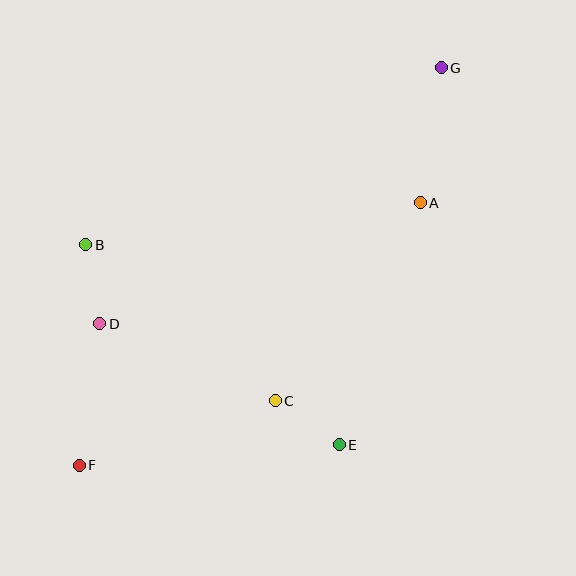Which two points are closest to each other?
Points C and E are closest to each other.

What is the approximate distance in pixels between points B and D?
The distance between B and D is approximately 81 pixels.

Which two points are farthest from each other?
Points F and G are farthest from each other.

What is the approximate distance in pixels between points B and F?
The distance between B and F is approximately 221 pixels.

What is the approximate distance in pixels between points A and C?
The distance between A and C is approximately 245 pixels.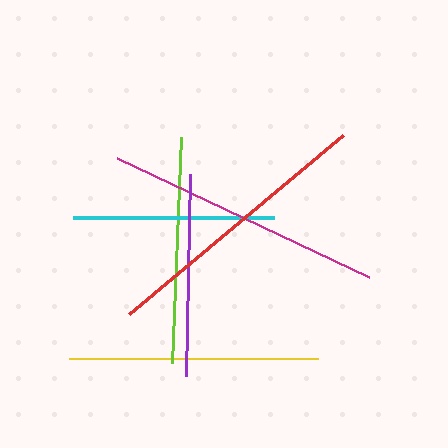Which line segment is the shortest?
The cyan line is the shortest at approximately 201 pixels.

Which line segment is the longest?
The red line is the longest at approximately 279 pixels.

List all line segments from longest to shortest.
From longest to shortest: red, magenta, yellow, lime, purple, cyan.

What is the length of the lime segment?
The lime segment is approximately 226 pixels long.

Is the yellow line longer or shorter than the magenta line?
The magenta line is longer than the yellow line.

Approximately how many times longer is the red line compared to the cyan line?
The red line is approximately 1.4 times the length of the cyan line.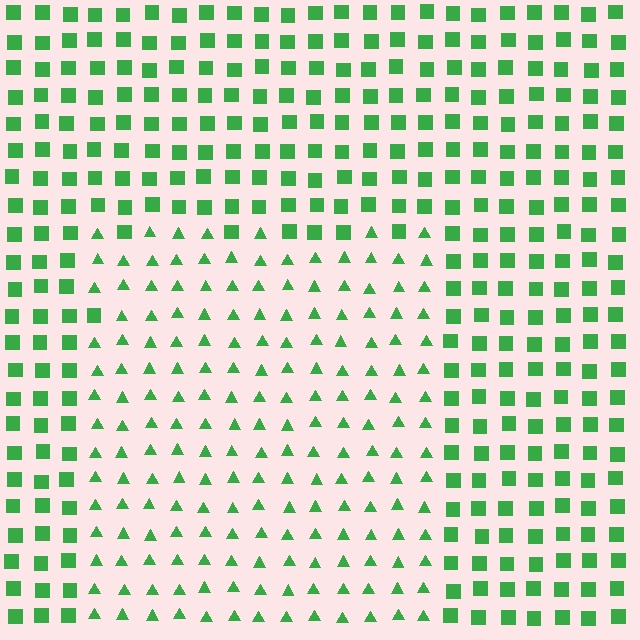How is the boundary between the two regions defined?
The boundary is defined by a change in element shape: triangles inside vs. squares outside. All elements share the same color and spacing.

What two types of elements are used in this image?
The image uses triangles inside the rectangle region and squares outside it.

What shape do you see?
I see a rectangle.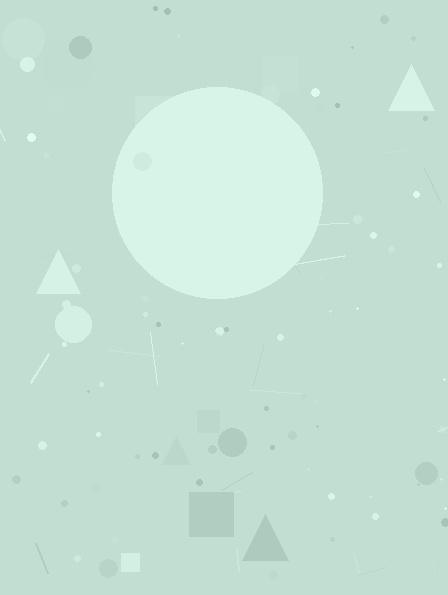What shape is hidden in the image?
A circle is hidden in the image.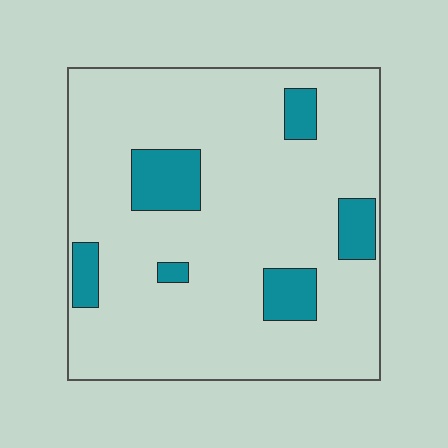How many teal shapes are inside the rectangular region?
6.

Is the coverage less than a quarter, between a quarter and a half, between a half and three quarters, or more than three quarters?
Less than a quarter.